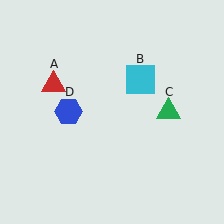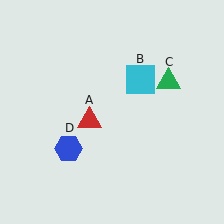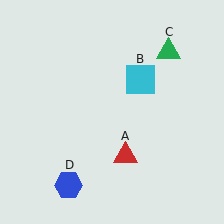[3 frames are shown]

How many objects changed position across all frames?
3 objects changed position: red triangle (object A), green triangle (object C), blue hexagon (object D).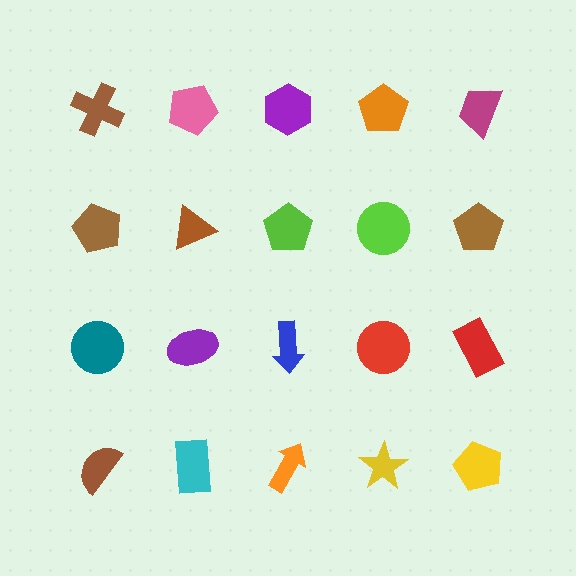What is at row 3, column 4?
A red circle.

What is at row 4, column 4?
A yellow star.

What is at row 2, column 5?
A brown pentagon.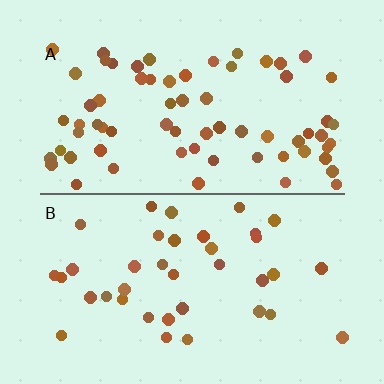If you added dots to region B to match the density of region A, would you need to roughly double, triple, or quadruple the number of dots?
Approximately double.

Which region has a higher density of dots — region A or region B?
A (the top).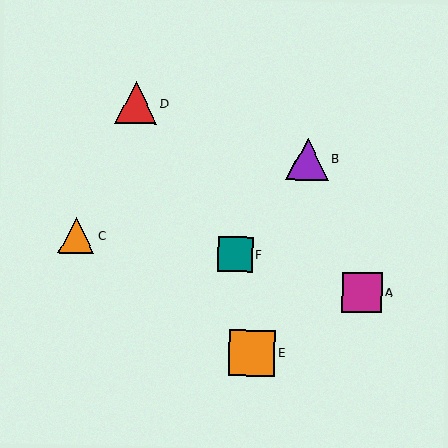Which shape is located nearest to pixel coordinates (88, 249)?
The orange triangle (labeled C) at (77, 236) is nearest to that location.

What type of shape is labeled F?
Shape F is a teal square.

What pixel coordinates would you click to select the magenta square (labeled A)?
Click at (362, 292) to select the magenta square A.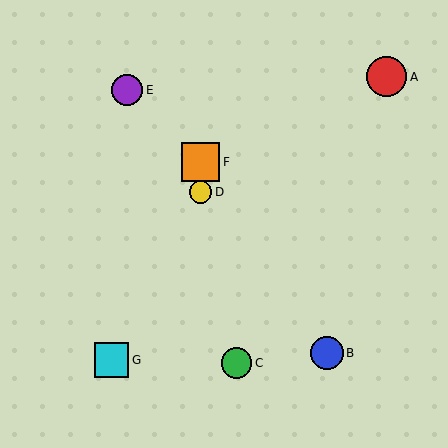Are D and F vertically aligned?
Yes, both are at x≈200.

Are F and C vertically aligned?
No, F is at x≈200 and C is at x≈237.